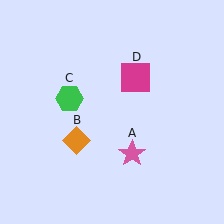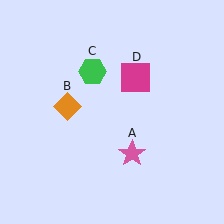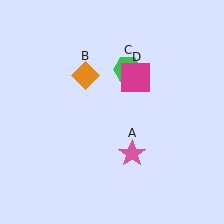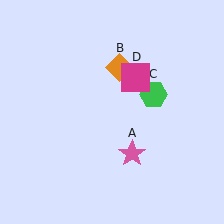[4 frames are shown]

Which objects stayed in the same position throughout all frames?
Pink star (object A) and magenta square (object D) remained stationary.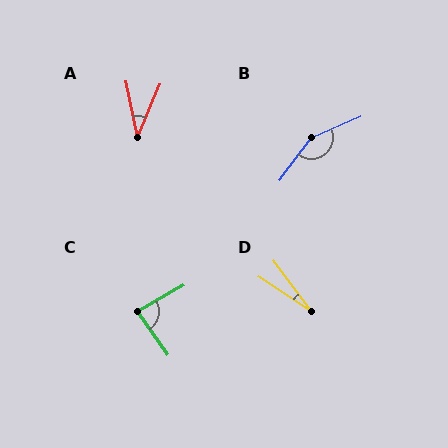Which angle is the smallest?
D, at approximately 20 degrees.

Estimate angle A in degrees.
Approximately 35 degrees.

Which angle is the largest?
B, at approximately 150 degrees.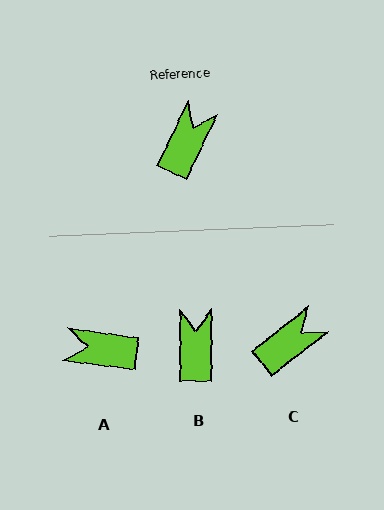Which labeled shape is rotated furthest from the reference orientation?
A, about 107 degrees away.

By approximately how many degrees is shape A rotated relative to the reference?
Approximately 107 degrees counter-clockwise.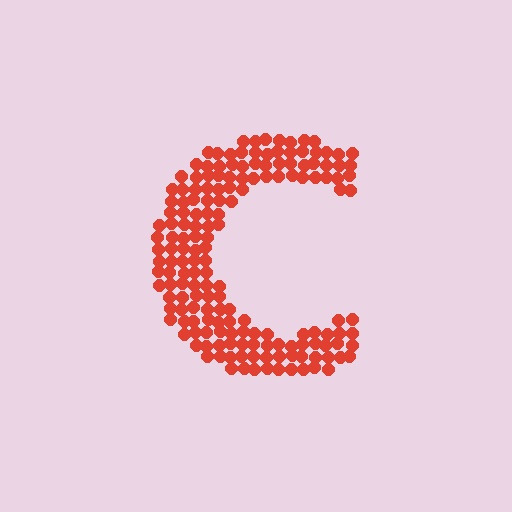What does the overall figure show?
The overall figure shows the letter C.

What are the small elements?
The small elements are circles.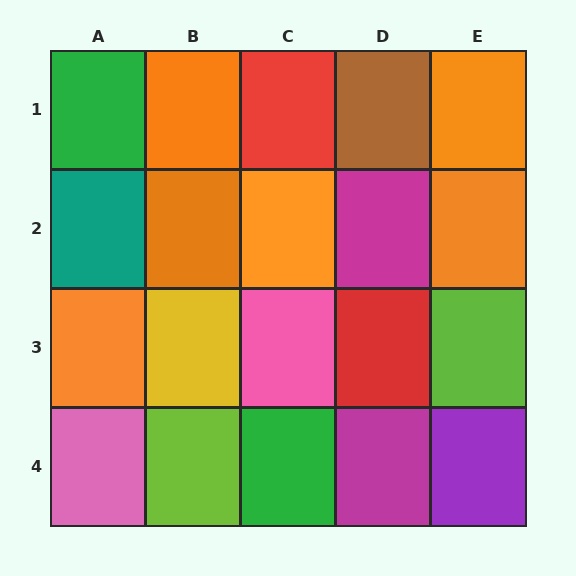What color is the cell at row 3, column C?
Pink.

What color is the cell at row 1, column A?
Green.